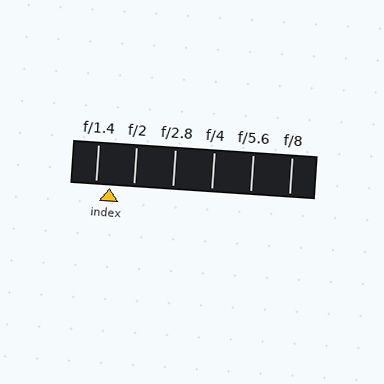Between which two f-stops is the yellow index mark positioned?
The index mark is between f/1.4 and f/2.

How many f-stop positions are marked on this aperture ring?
There are 6 f-stop positions marked.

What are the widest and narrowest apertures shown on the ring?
The widest aperture shown is f/1.4 and the narrowest is f/8.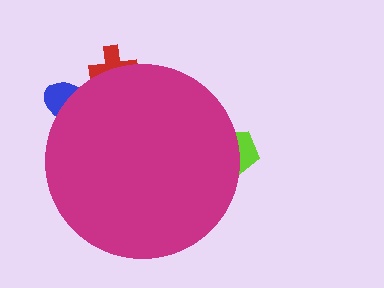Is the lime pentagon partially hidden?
Yes, the lime pentagon is partially hidden behind the magenta circle.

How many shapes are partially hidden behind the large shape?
3 shapes are partially hidden.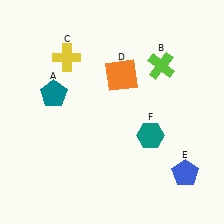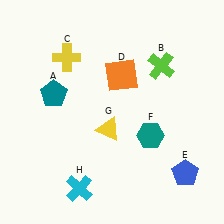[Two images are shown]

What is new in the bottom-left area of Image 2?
A cyan cross (H) was added in the bottom-left area of Image 2.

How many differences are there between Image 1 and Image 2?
There are 2 differences between the two images.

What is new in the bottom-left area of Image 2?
A yellow triangle (G) was added in the bottom-left area of Image 2.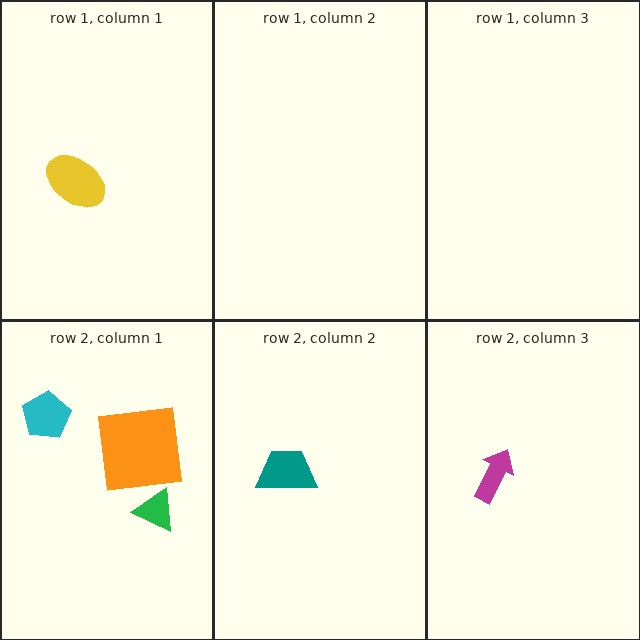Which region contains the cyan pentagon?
The row 2, column 1 region.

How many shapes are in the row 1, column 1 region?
1.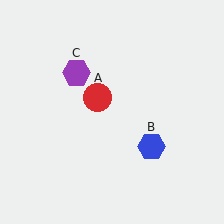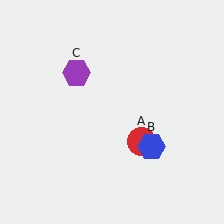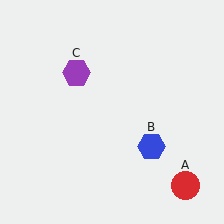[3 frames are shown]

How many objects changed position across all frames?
1 object changed position: red circle (object A).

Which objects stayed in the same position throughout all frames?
Blue hexagon (object B) and purple hexagon (object C) remained stationary.